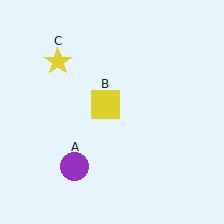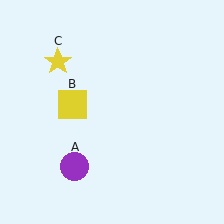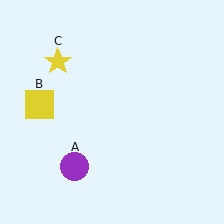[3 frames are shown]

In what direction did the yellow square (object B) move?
The yellow square (object B) moved left.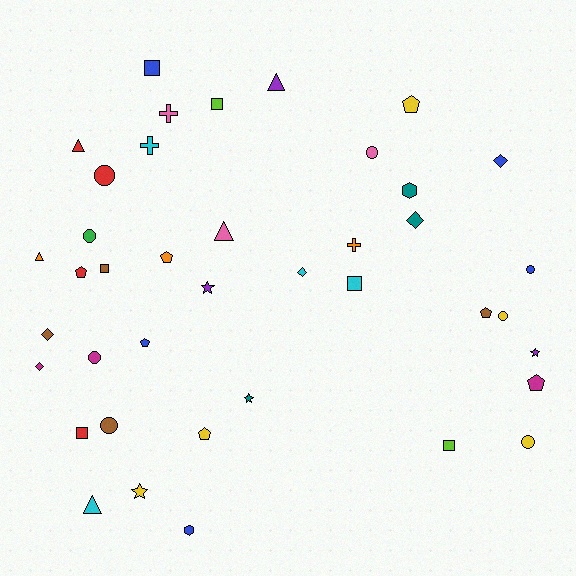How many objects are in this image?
There are 40 objects.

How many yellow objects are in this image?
There are 5 yellow objects.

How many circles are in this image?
There are 8 circles.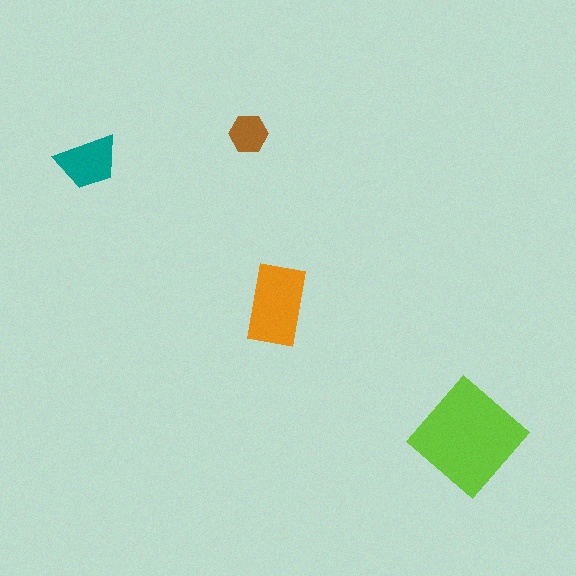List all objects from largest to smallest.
The lime diamond, the orange rectangle, the teal trapezoid, the brown hexagon.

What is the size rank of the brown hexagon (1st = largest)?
4th.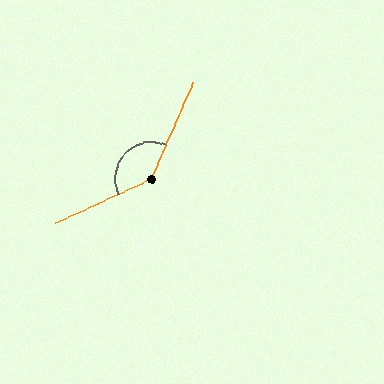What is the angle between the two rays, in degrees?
Approximately 138 degrees.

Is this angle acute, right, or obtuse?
It is obtuse.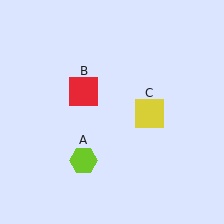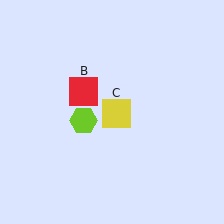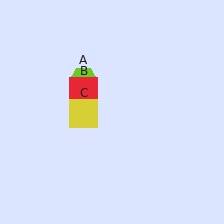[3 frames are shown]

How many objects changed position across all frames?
2 objects changed position: lime hexagon (object A), yellow square (object C).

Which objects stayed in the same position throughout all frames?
Red square (object B) remained stationary.